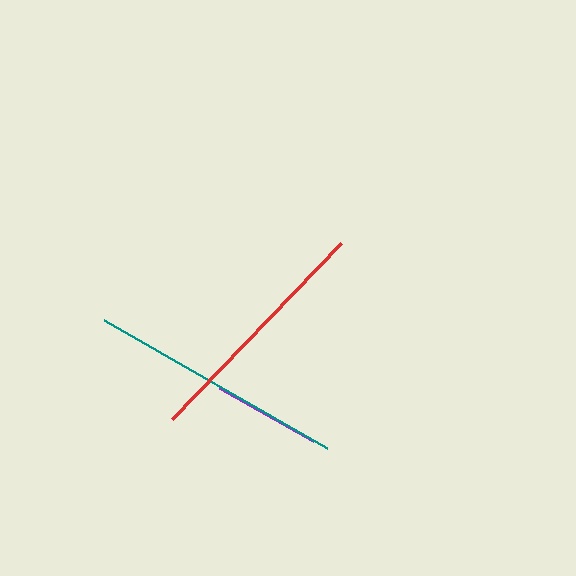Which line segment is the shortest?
The purple line is the shortest at approximately 108 pixels.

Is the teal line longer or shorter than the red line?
The teal line is longer than the red line.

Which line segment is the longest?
The teal line is the longest at approximately 257 pixels.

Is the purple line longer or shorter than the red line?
The red line is longer than the purple line.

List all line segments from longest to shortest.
From longest to shortest: teal, red, purple.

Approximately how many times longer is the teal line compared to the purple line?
The teal line is approximately 2.4 times the length of the purple line.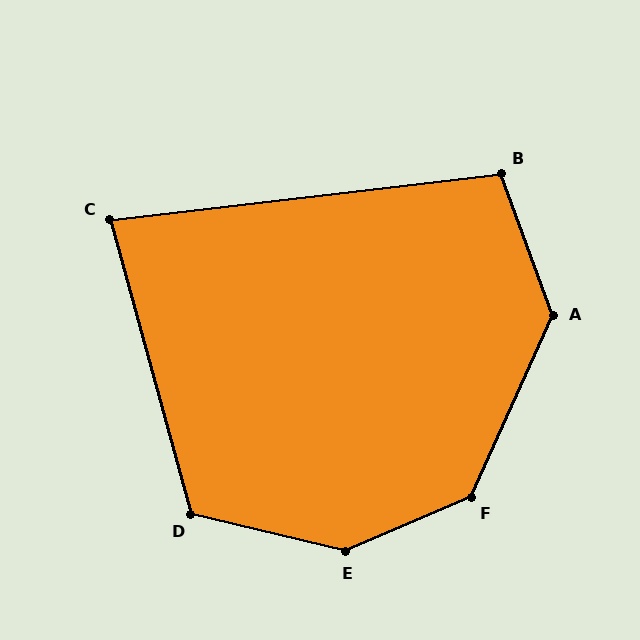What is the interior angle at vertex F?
Approximately 138 degrees (obtuse).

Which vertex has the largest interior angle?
E, at approximately 143 degrees.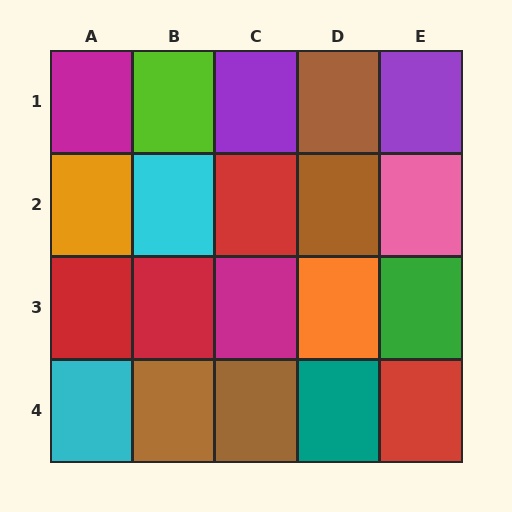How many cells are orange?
2 cells are orange.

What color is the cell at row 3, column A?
Red.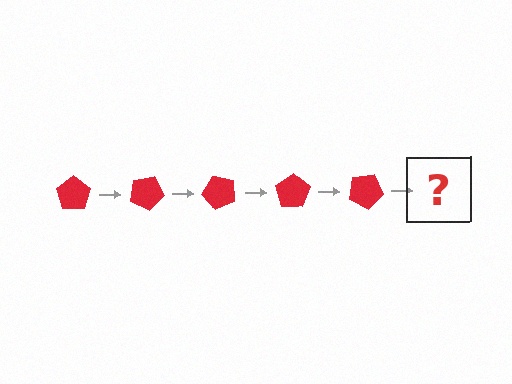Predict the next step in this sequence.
The next step is a red pentagon rotated 125 degrees.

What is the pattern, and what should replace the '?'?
The pattern is that the pentagon rotates 25 degrees each step. The '?' should be a red pentagon rotated 125 degrees.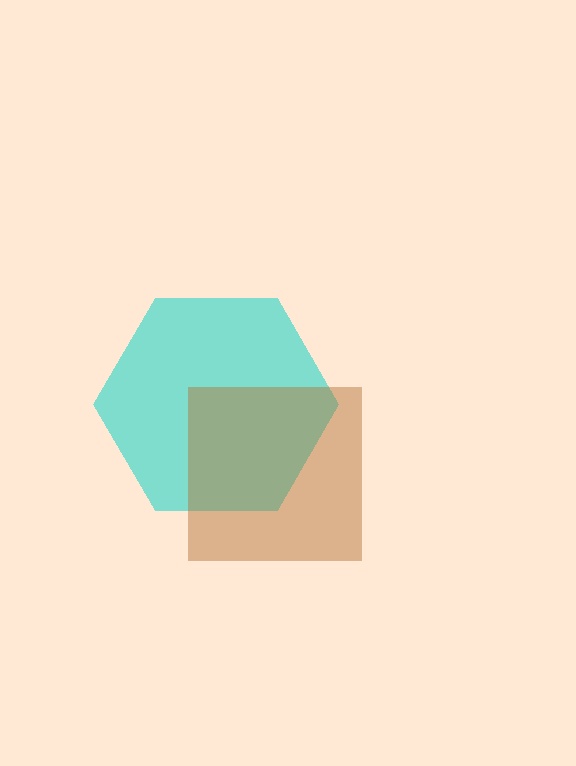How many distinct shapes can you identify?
There are 2 distinct shapes: a cyan hexagon, a brown square.